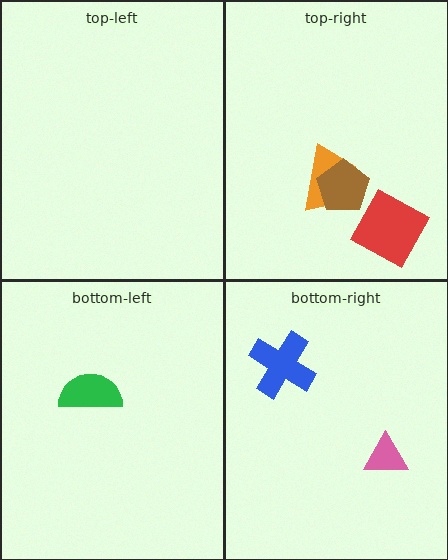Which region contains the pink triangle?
The bottom-right region.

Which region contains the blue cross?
The bottom-right region.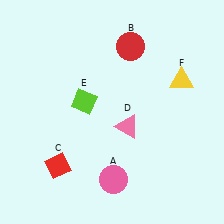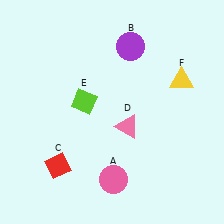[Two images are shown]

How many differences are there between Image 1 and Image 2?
There is 1 difference between the two images.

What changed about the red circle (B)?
In Image 1, B is red. In Image 2, it changed to purple.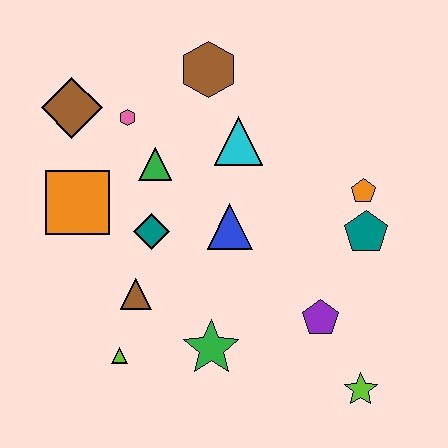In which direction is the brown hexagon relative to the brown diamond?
The brown hexagon is to the right of the brown diamond.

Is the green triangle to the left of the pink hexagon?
No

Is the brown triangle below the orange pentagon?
Yes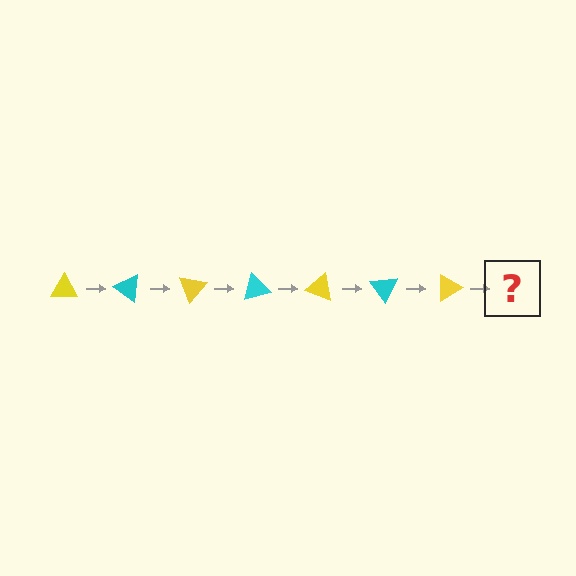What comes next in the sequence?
The next element should be a cyan triangle, rotated 245 degrees from the start.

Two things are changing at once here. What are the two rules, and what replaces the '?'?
The two rules are that it rotates 35 degrees each step and the color cycles through yellow and cyan. The '?' should be a cyan triangle, rotated 245 degrees from the start.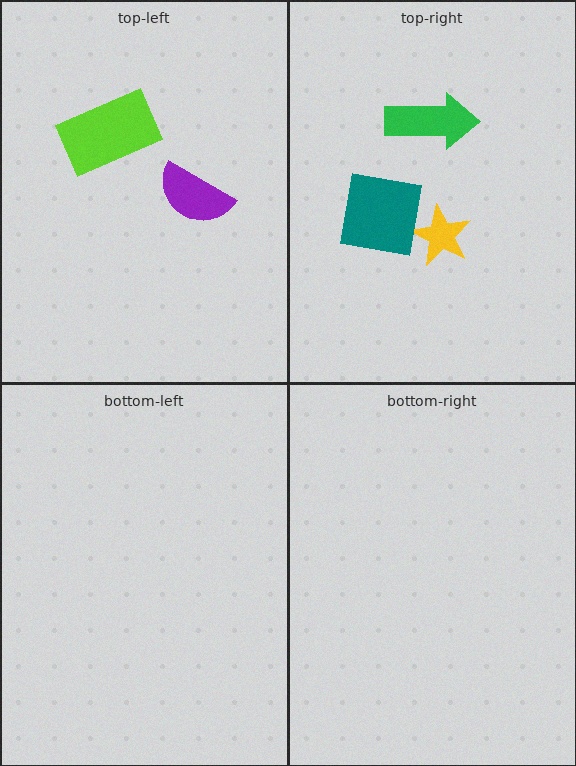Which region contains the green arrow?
The top-right region.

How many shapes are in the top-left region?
2.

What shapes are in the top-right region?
The yellow star, the teal square, the green arrow.